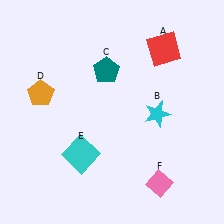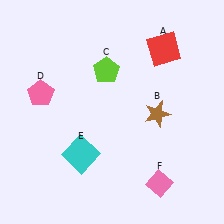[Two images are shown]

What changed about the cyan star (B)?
In Image 1, B is cyan. In Image 2, it changed to brown.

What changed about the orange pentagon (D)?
In Image 1, D is orange. In Image 2, it changed to pink.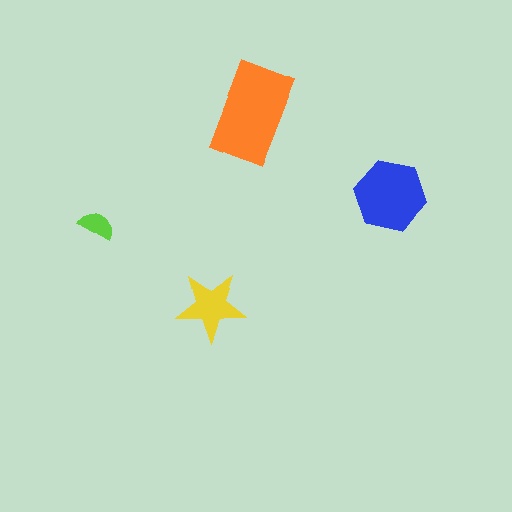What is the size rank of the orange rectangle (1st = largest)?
1st.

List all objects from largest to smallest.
The orange rectangle, the blue hexagon, the yellow star, the lime semicircle.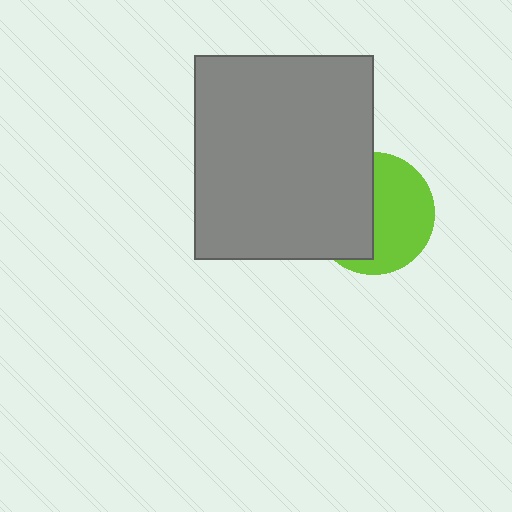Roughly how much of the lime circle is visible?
About half of it is visible (roughly 54%).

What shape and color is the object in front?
The object in front is a gray rectangle.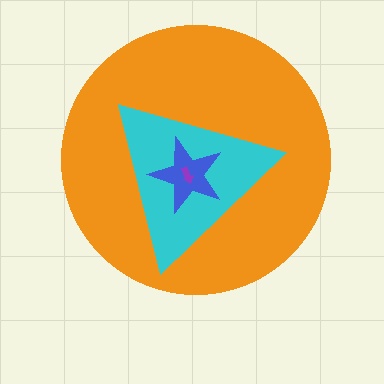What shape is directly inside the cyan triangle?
The blue star.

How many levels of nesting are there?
4.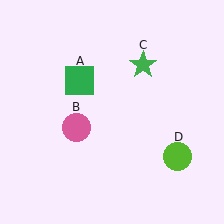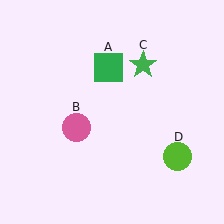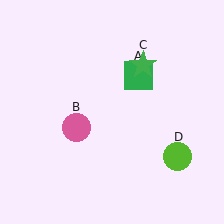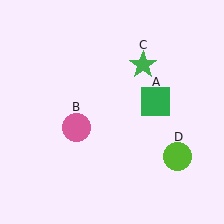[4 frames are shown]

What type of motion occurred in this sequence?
The green square (object A) rotated clockwise around the center of the scene.